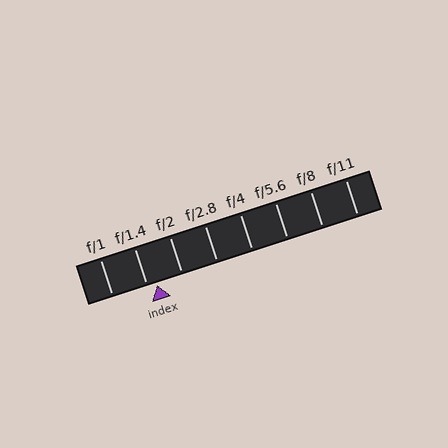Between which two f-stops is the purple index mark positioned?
The index mark is between f/1.4 and f/2.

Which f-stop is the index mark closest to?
The index mark is closest to f/1.4.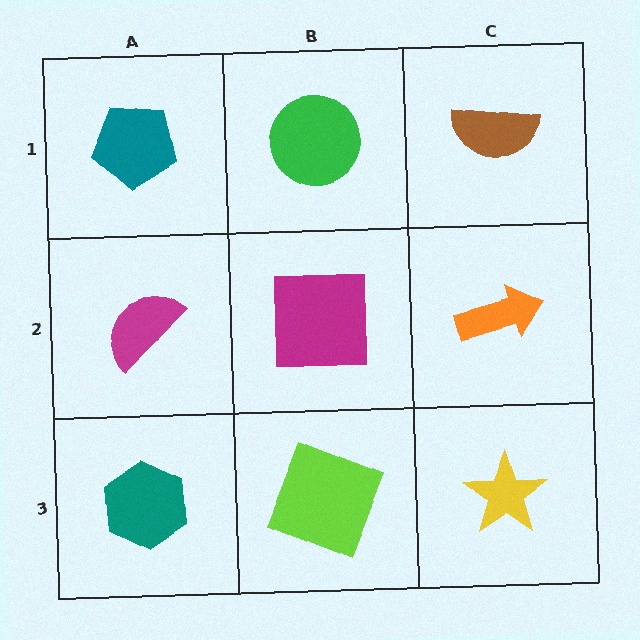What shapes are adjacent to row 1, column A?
A magenta semicircle (row 2, column A), a green circle (row 1, column B).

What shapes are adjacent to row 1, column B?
A magenta square (row 2, column B), a teal pentagon (row 1, column A), a brown semicircle (row 1, column C).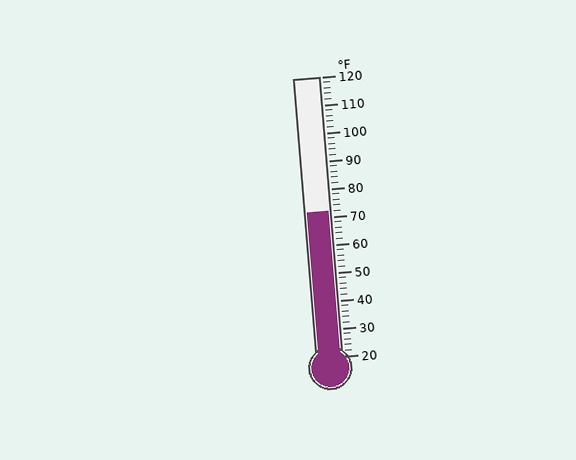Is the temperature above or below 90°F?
The temperature is below 90°F.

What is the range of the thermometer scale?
The thermometer scale ranges from 20°F to 120°F.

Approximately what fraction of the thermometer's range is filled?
The thermometer is filled to approximately 50% of its range.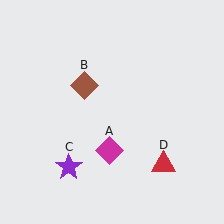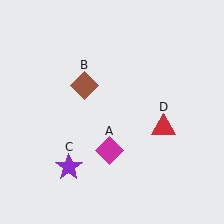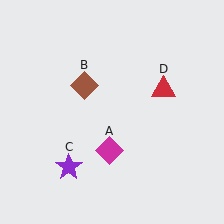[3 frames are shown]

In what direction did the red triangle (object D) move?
The red triangle (object D) moved up.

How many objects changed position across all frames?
1 object changed position: red triangle (object D).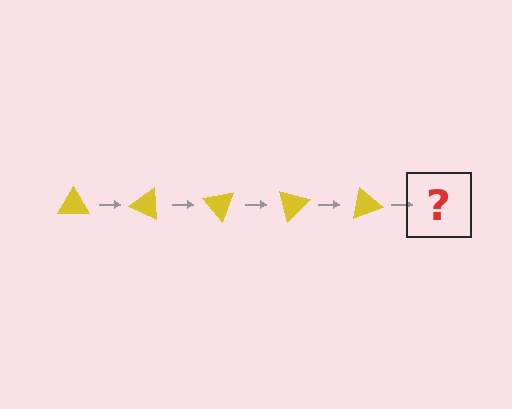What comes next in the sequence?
The next element should be a yellow triangle rotated 125 degrees.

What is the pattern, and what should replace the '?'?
The pattern is that the triangle rotates 25 degrees each step. The '?' should be a yellow triangle rotated 125 degrees.